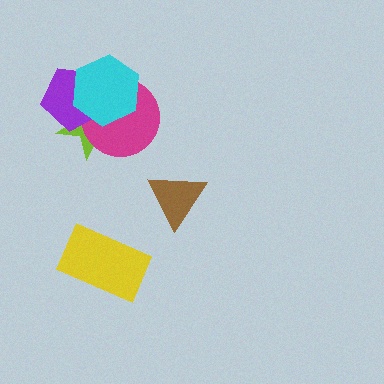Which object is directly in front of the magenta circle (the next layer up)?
The purple pentagon is directly in front of the magenta circle.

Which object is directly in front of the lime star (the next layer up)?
The magenta circle is directly in front of the lime star.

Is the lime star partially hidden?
Yes, it is partially covered by another shape.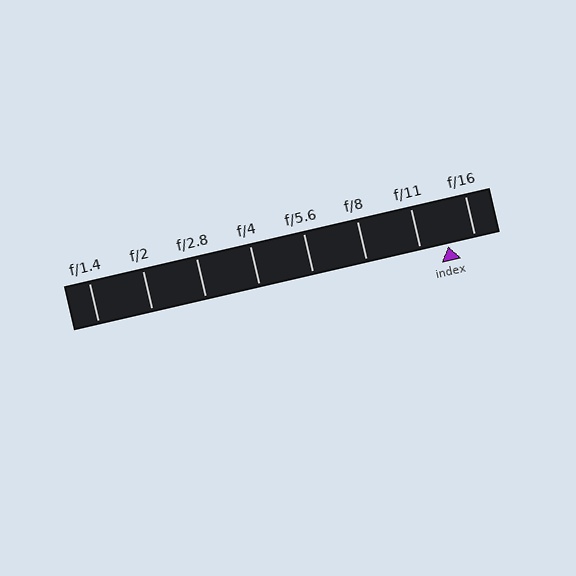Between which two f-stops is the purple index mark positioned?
The index mark is between f/11 and f/16.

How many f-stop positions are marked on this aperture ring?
There are 8 f-stop positions marked.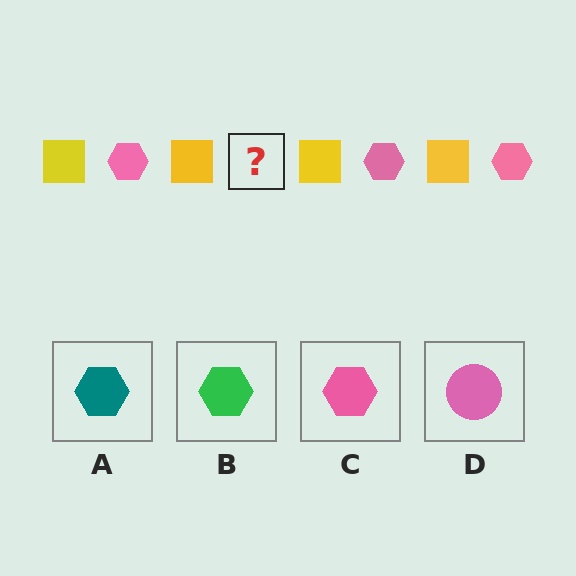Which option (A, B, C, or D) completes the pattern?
C.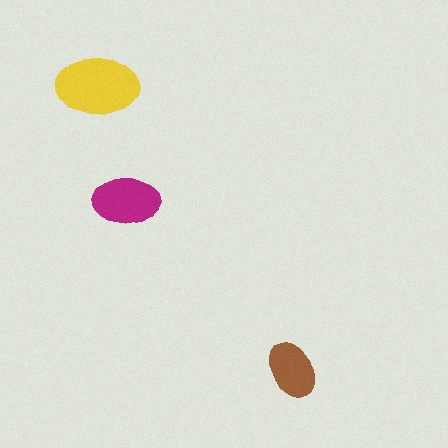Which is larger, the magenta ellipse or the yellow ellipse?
The yellow one.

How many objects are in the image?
There are 3 objects in the image.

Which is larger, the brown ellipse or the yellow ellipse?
The yellow one.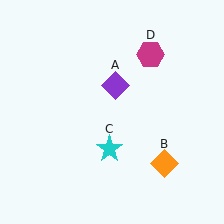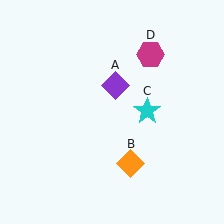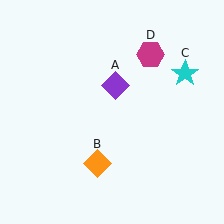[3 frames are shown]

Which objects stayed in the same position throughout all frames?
Purple diamond (object A) and magenta hexagon (object D) remained stationary.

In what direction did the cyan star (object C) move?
The cyan star (object C) moved up and to the right.